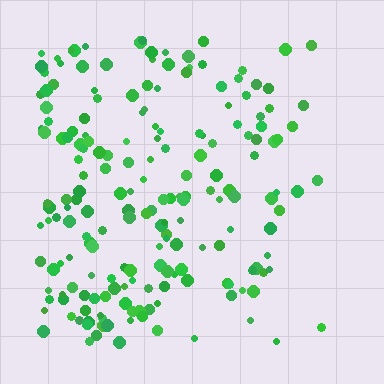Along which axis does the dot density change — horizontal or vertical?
Horizontal.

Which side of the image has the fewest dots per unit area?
The right.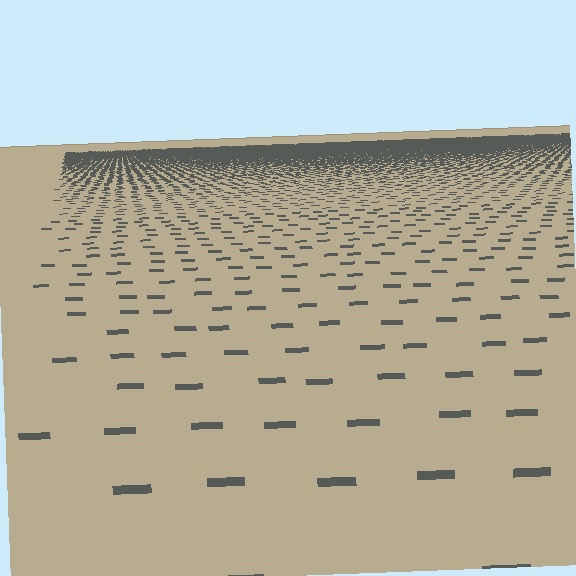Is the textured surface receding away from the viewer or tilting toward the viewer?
The surface is receding away from the viewer. Texture elements get smaller and denser toward the top.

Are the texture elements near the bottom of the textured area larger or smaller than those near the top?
Larger. Near the bottom, elements are closer to the viewer and appear at a bigger on-screen size.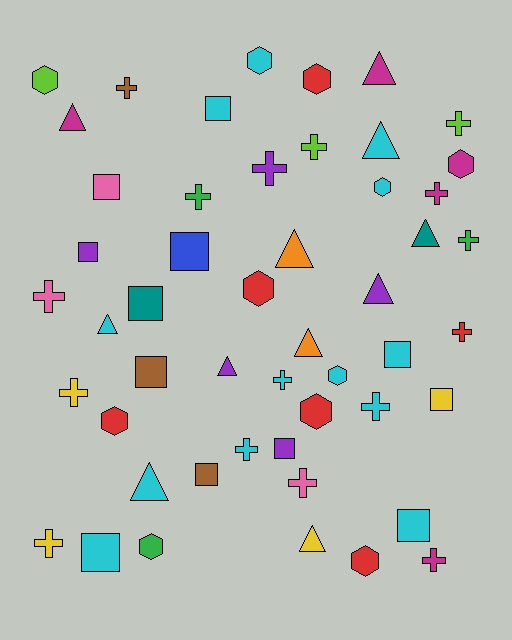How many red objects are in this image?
There are 6 red objects.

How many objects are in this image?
There are 50 objects.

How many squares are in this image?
There are 12 squares.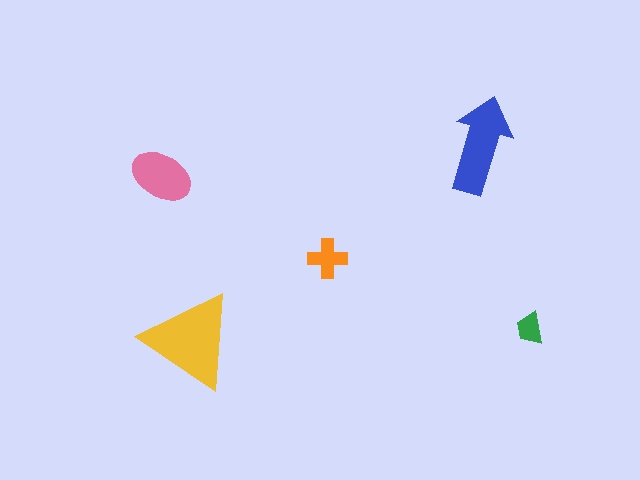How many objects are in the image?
There are 5 objects in the image.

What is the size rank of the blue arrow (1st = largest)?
2nd.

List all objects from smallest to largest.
The green trapezoid, the orange cross, the pink ellipse, the blue arrow, the yellow triangle.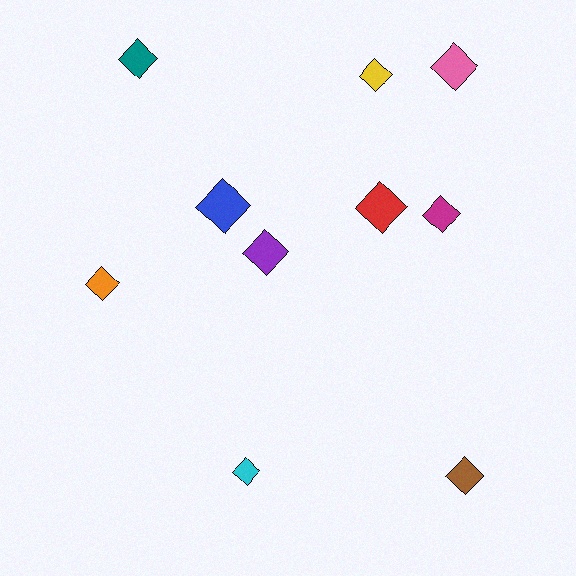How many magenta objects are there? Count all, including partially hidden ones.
There is 1 magenta object.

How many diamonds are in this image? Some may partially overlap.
There are 10 diamonds.